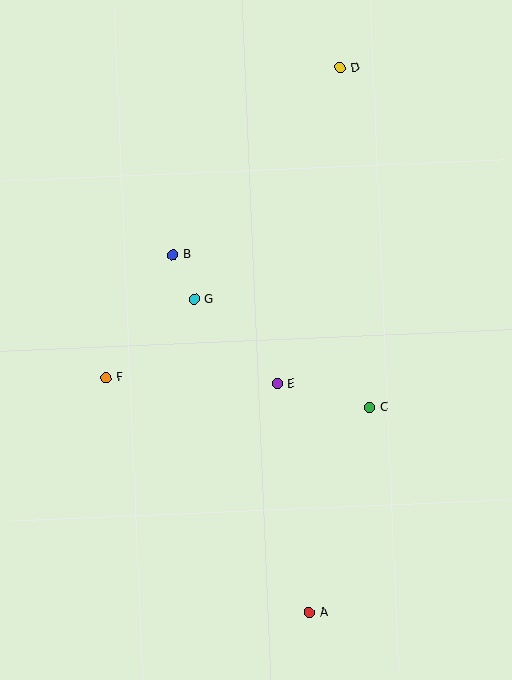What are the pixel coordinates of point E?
Point E is at (277, 384).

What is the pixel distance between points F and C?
The distance between F and C is 265 pixels.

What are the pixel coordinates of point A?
Point A is at (310, 613).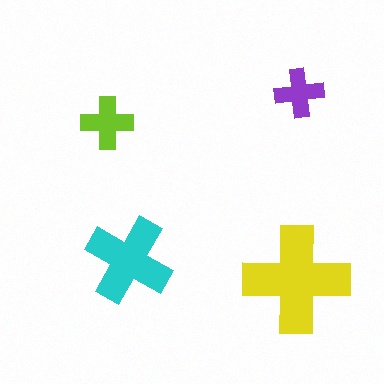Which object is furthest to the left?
The lime cross is leftmost.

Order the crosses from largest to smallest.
the yellow one, the cyan one, the lime one, the purple one.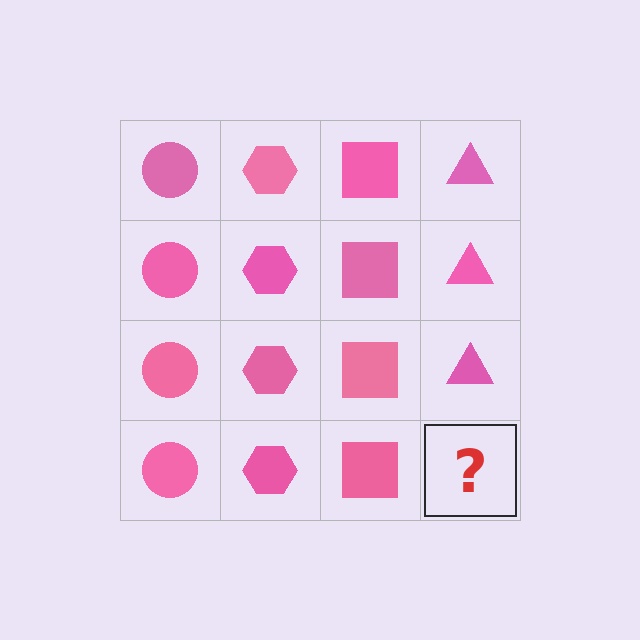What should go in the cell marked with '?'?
The missing cell should contain a pink triangle.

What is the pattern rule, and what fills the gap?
The rule is that each column has a consistent shape. The gap should be filled with a pink triangle.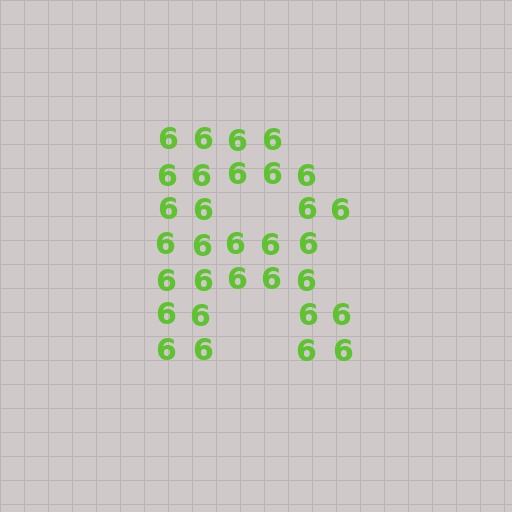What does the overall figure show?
The overall figure shows the letter R.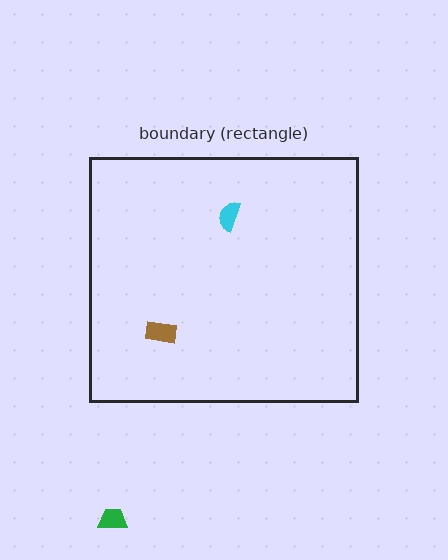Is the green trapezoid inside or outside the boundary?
Outside.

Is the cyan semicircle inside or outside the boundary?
Inside.